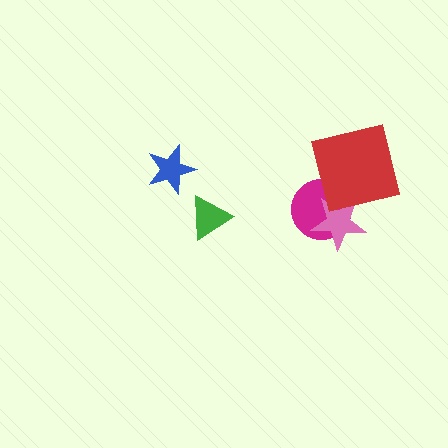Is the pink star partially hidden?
Yes, it is partially covered by another shape.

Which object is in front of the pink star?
The red square is in front of the pink star.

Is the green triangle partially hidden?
No, no other shape covers it.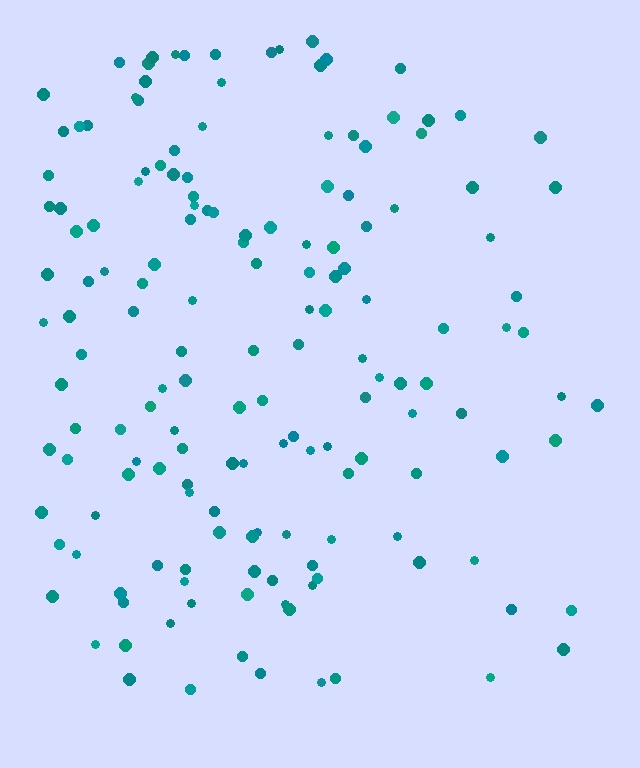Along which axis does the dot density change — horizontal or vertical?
Horizontal.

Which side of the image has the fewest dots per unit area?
The right.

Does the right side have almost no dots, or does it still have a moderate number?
Still a moderate number, just noticeably fewer than the left.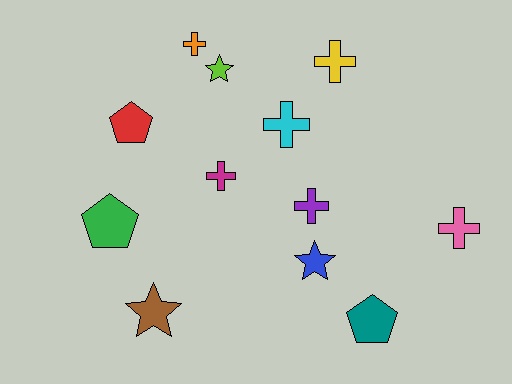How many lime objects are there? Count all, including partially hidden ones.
There is 1 lime object.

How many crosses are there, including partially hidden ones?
There are 6 crosses.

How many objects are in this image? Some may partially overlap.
There are 12 objects.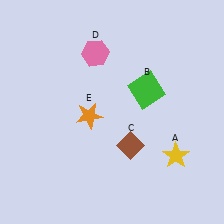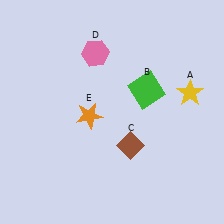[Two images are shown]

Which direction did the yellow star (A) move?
The yellow star (A) moved up.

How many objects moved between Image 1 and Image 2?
1 object moved between the two images.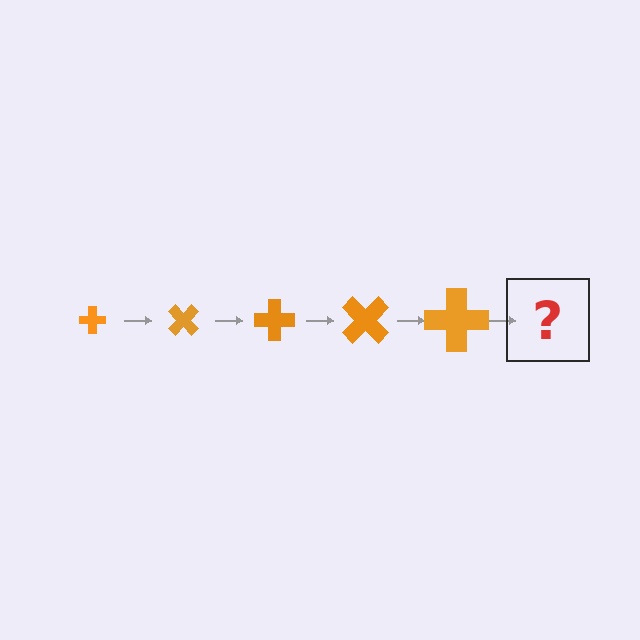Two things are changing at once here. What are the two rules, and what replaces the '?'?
The two rules are that the cross grows larger each step and it rotates 45 degrees each step. The '?' should be a cross, larger than the previous one and rotated 225 degrees from the start.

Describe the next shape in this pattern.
It should be a cross, larger than the previous one and rotated 225 degrees from the start.